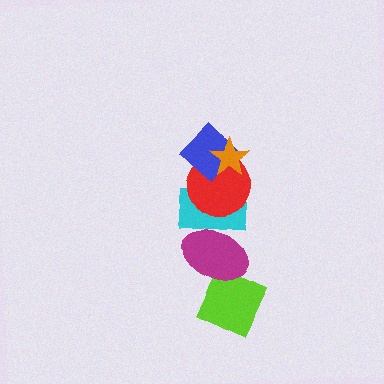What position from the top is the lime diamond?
The lime diamond is 6th from the top.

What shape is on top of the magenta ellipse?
The cyan rectangle is on top of the magenta ellipse.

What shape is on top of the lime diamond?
The magenta ellipse is on top of the lime diamond.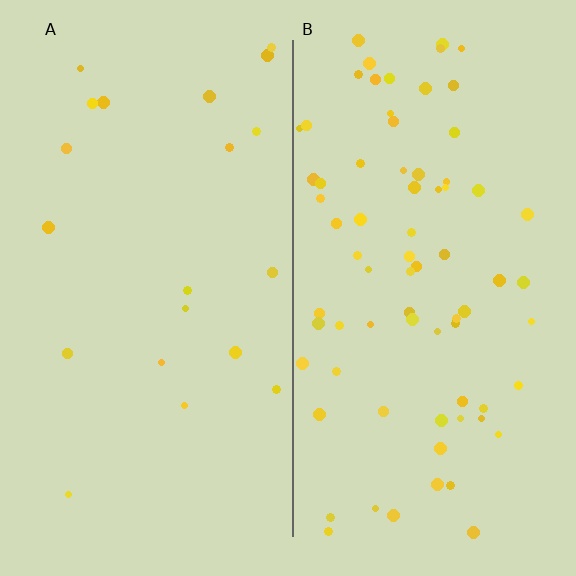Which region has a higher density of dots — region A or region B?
B (the right).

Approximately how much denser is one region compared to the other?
Approximately 3.8× — region B over region A.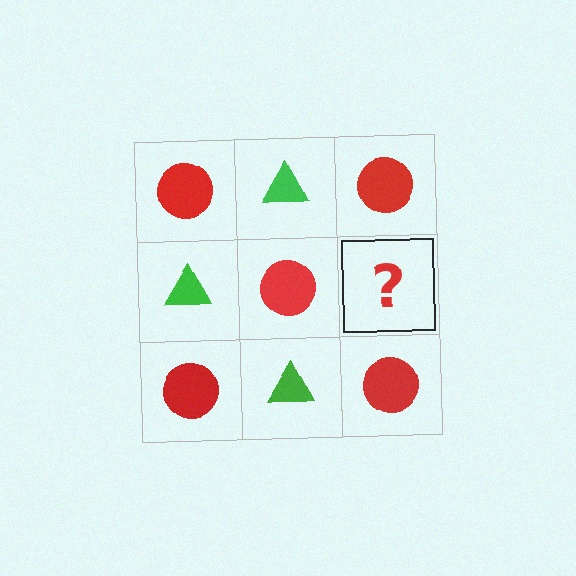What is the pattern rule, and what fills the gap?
The rule is that it alternates red circle and green triangle in a checkerboard pattern. The gap should be filled with a green triangle.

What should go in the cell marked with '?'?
The missing cell should contain a green triangle.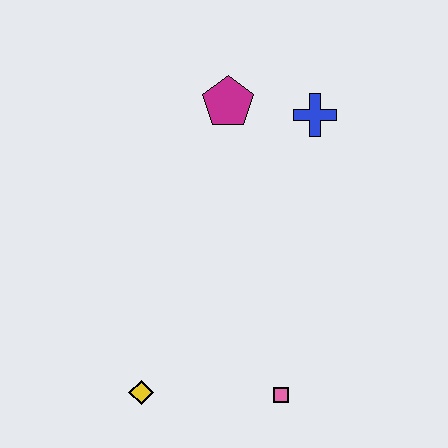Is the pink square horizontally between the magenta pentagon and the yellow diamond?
No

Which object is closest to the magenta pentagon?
The blue cross is closest to the magenta pentagon.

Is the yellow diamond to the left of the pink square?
Yes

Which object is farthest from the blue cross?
The yellow diamond is farthest from the blue cross.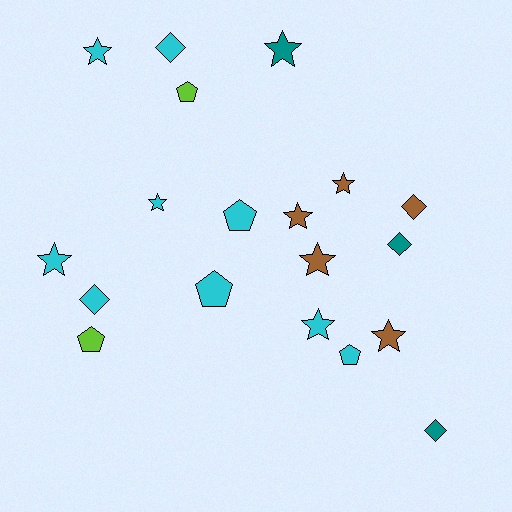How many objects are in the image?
There are 19 objects.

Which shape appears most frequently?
Star, with 9 objects.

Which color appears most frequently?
Cyan, with 9 objects.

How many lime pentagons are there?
There are 2 lime pentagons.